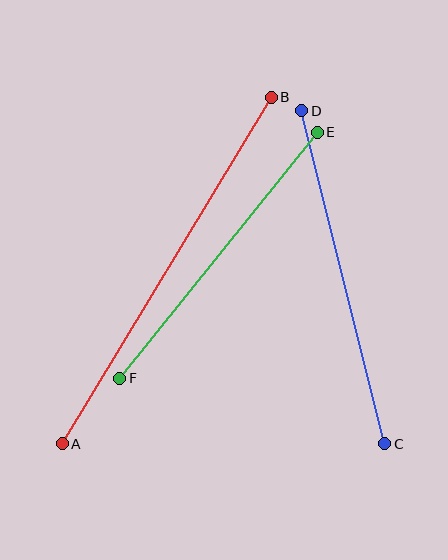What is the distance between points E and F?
The distance is approximately 316 pixels.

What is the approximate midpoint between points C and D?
The midpoint is at approximately (343, 277) pixels.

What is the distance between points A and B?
The distance is approximately 405 pixels.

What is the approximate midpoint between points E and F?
The midpoint is at approximately (218, 255) pixels.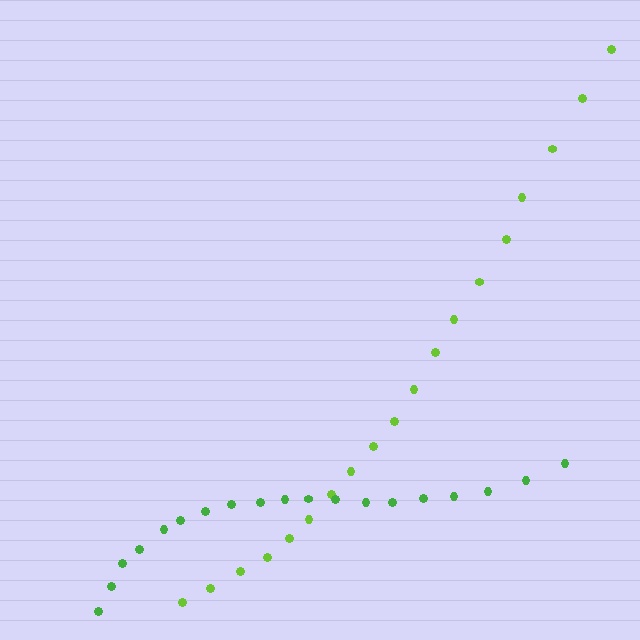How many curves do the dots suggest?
There are 2 distinct paths.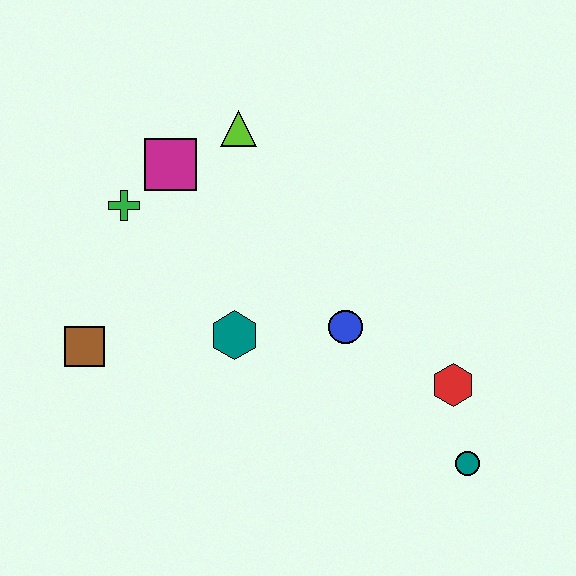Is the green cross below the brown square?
No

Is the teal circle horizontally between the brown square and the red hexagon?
No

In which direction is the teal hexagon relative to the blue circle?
The teal hexagon is to the left of the blue circle.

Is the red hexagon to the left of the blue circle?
No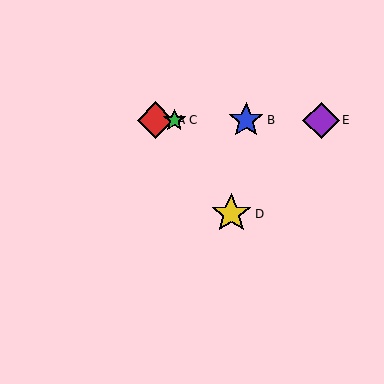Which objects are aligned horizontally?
Objects A, B, C, E are aligned horizontally.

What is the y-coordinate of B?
Object B is at y≈120.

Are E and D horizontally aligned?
No, E is at y≈120 and D is at y≈214.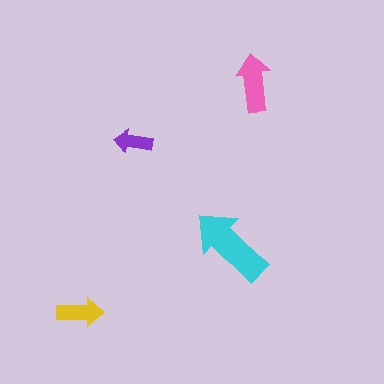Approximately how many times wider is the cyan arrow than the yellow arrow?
About 1.5 times wider.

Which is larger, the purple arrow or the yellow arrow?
The yellow one.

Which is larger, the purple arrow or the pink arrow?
The pink one.